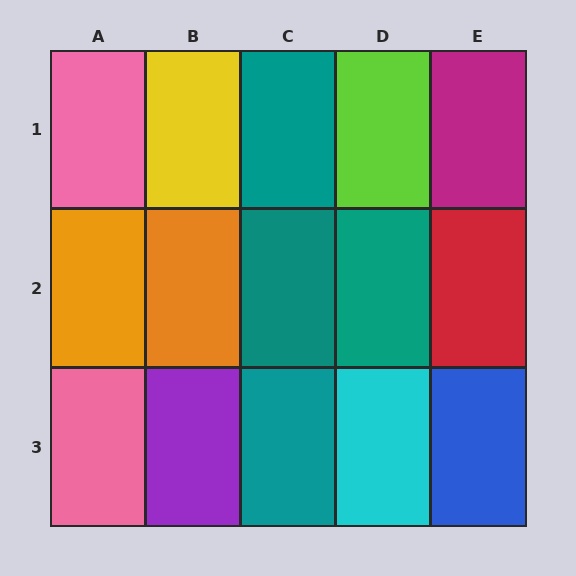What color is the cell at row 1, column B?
Yellow.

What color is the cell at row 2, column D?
Teal.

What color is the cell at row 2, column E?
Red.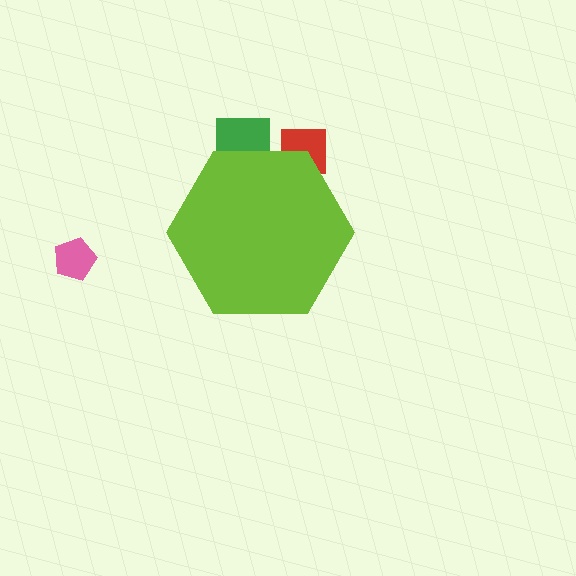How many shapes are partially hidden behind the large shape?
2 shapes are partially hidden.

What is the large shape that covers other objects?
A lime hexagon.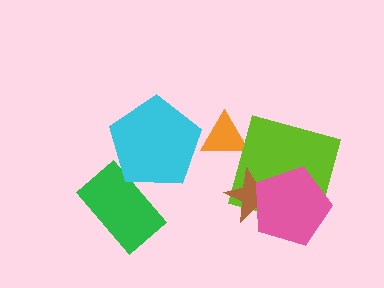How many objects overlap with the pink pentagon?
2 objects overlap with the pink pentagon.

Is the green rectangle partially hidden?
Yes, it is partially covered by another shape.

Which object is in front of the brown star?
The pink pentagon is in front of the brown star.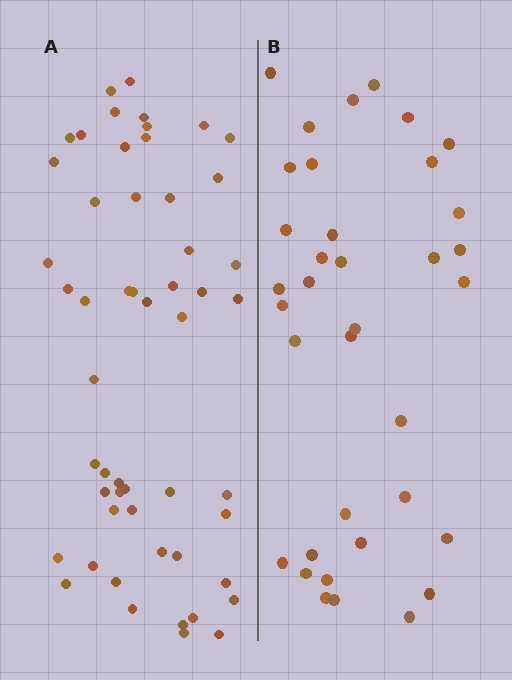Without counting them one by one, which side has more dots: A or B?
Region A (the left region) has more dots.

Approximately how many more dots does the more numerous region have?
Region A has approximately 15 more dots than region B.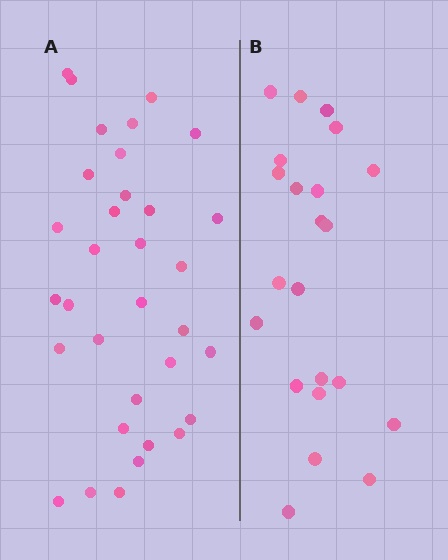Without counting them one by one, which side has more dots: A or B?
Region A (the left region) has more dots.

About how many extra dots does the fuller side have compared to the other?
Region A has roughly 12 or so more dots than region B.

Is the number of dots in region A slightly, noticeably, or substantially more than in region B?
Region A has substantially more. The ratio is roughly 1.5 to 1.